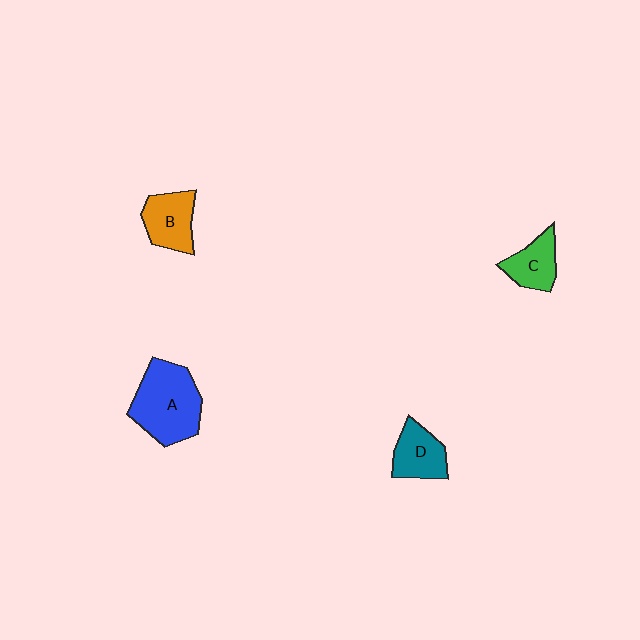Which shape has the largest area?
Shape A (blue).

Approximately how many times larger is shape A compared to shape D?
Approximately 1.8 times.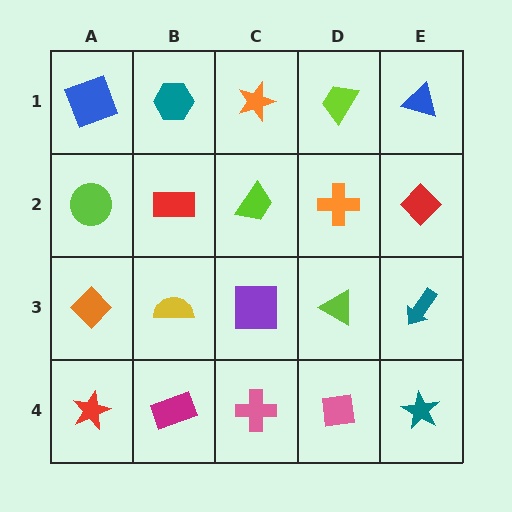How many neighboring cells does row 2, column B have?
4.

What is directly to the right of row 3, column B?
A purple square.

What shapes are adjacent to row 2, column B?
A teal hexagon (row 1, column B), a yellow semicircle (row 3, column B), a lime circle (row 2, column A), a lime trapezoid (row 2, column C).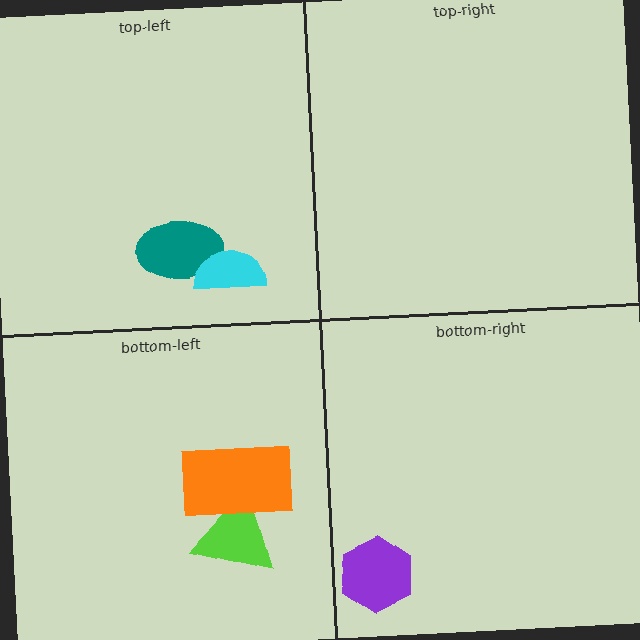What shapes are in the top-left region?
The teal ellipse, the cyan semicircle.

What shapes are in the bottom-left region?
The lime triangle, the orange rectangle.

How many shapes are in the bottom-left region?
2.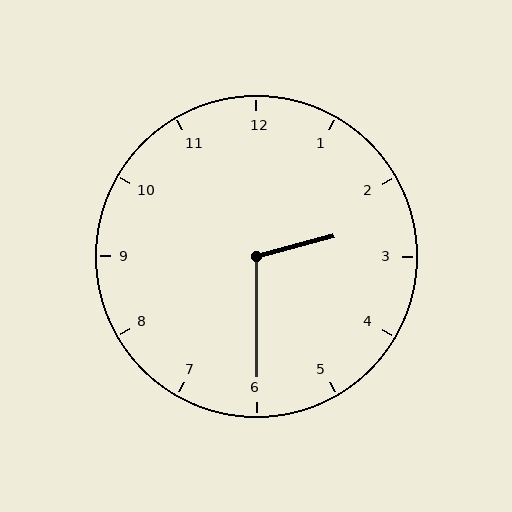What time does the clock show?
2:30.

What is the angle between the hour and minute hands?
Approximately 105 degrees.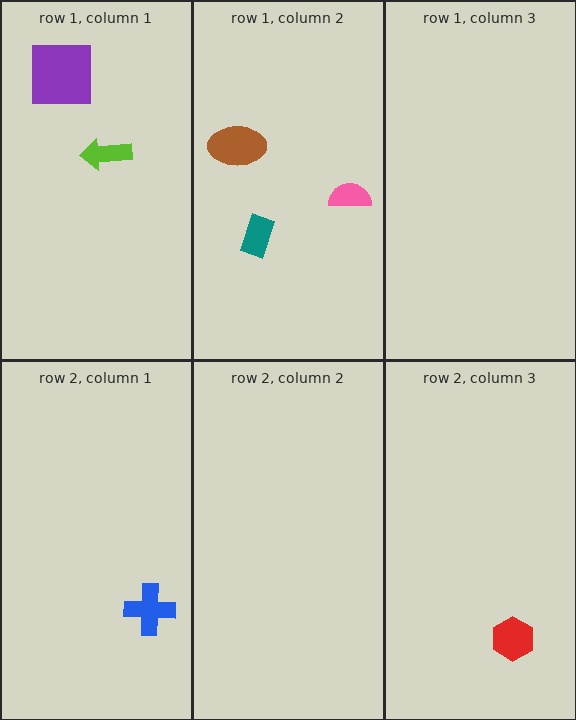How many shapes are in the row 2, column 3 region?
1.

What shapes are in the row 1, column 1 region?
The lime arrow, the purple square.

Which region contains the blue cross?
The row 2, column 1 region.